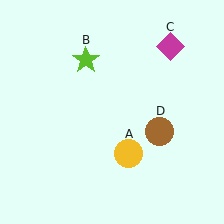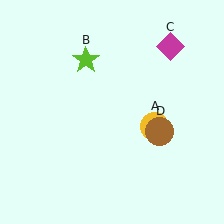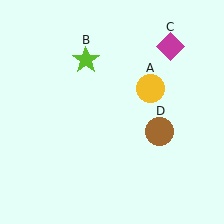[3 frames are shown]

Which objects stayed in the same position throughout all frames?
Lime star (object B) and magenta diamond (object C) and brown circle (object D) remained stationary.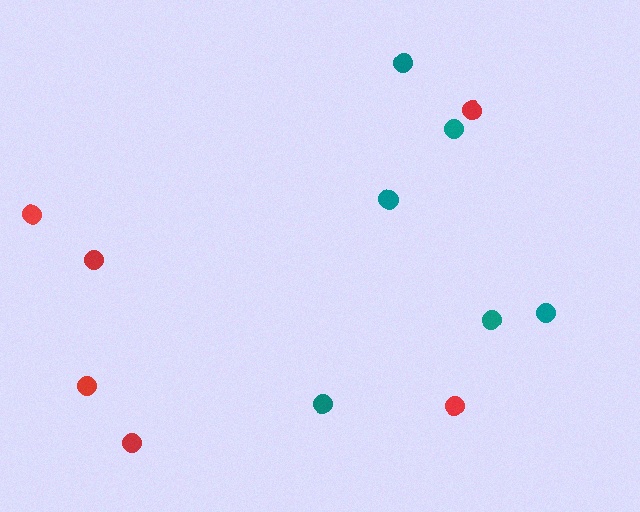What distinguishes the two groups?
There are 2 groups: one group of teal circles (6) and one group of red circles (6).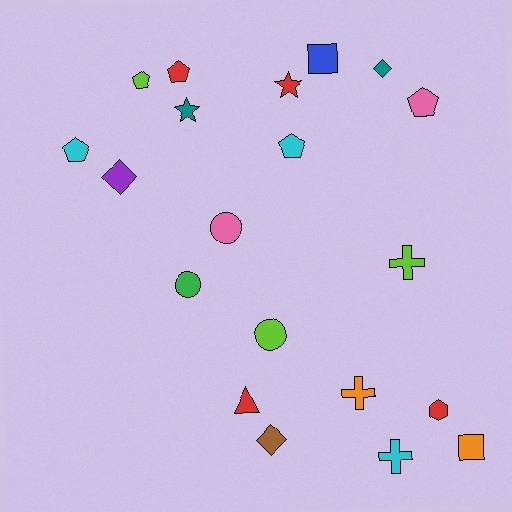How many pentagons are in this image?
There are 5 pentagons.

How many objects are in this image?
There are 20 objects.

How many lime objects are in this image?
There are 3 lime objects.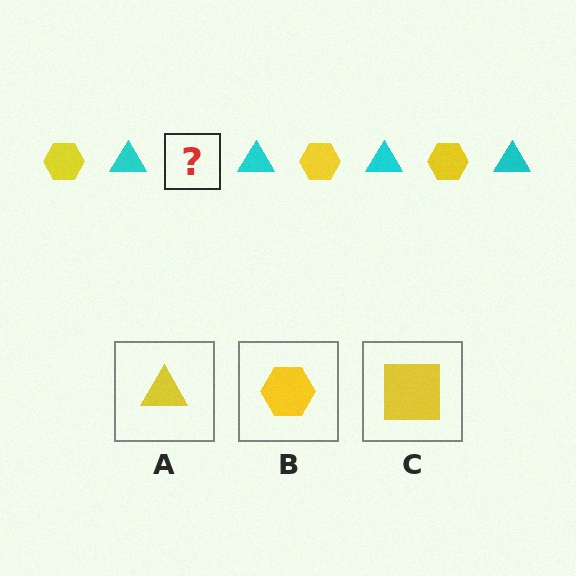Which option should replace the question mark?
Option B.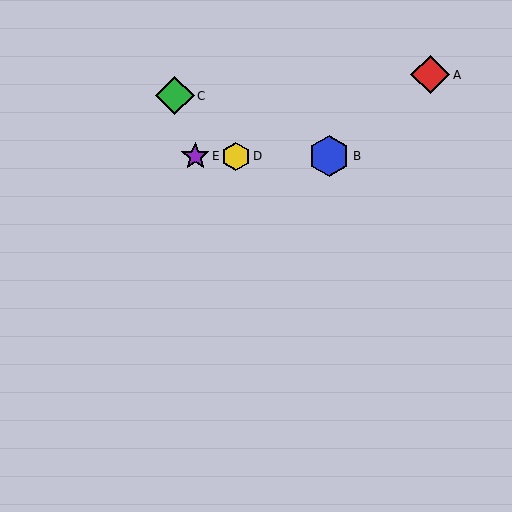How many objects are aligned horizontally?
3 objects (B, D, E) are aligned horizontally.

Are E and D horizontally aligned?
Yes, both are at y≈156.